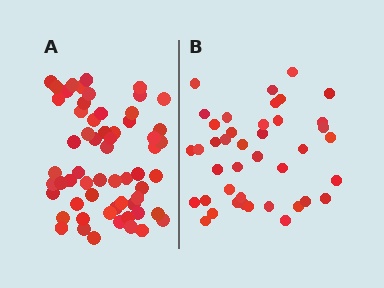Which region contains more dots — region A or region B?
Region A (the left region) has more dots.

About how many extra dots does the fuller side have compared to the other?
Region A has approximately 20 more dots than region B.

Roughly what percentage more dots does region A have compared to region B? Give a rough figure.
About 45% more.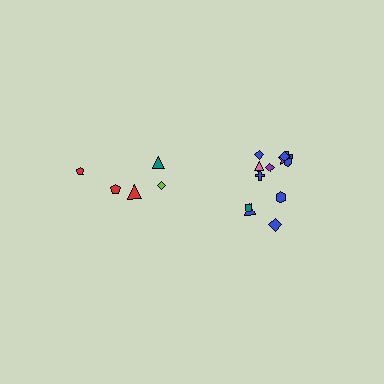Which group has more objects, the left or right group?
The right group.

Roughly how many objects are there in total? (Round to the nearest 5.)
Roughly 15 objects in total.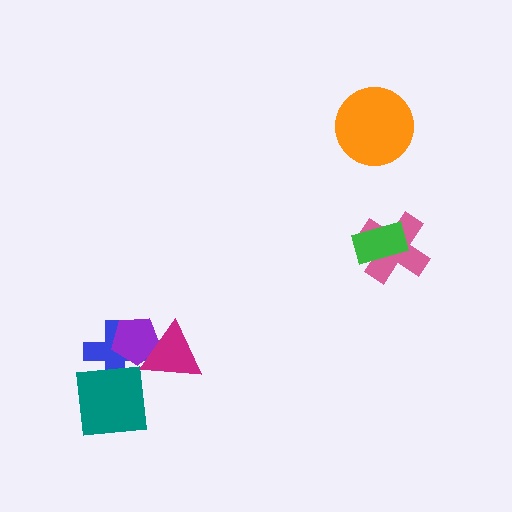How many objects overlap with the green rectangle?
1 object overlaps with the green rectangle.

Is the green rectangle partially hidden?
No, no other shape covers it.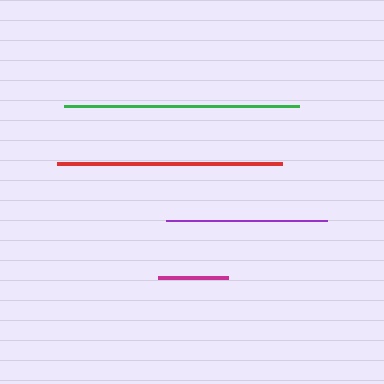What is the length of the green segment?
The green segment is approximately 235 pixels long.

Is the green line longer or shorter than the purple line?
The green line is longer than the purple line.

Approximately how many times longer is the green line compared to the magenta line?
The green line is approximately 3.4 times the length of the magenta line.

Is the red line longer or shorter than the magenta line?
The red line is longer than the magenta line.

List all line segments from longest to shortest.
From longest to shortest: green, red, purple, magenta.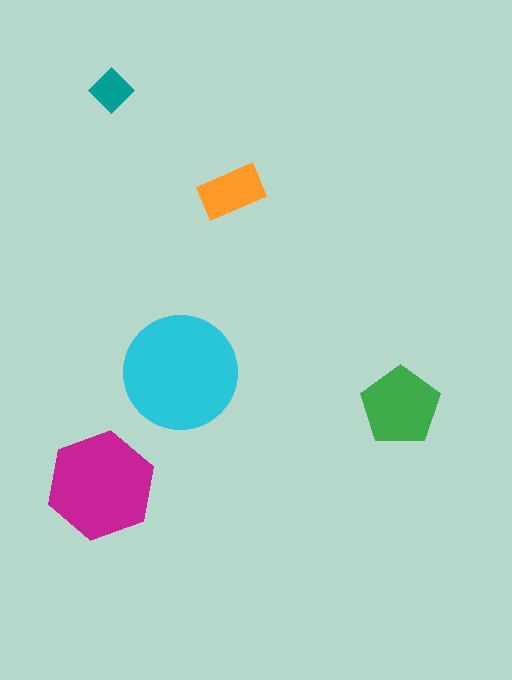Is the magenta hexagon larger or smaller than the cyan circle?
Smaller.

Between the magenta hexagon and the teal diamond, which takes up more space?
The magenta hexagon.